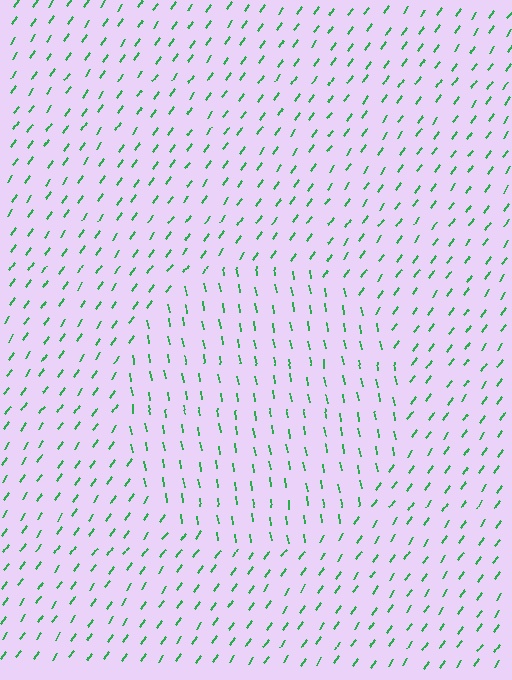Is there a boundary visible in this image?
Yes, there is a texture boundary formed by a change in line orientation.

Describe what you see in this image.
The image is filled with small green line segments. A circle region in the image has lines oriented differently from the surrounding lines, creating a visible texture boundary.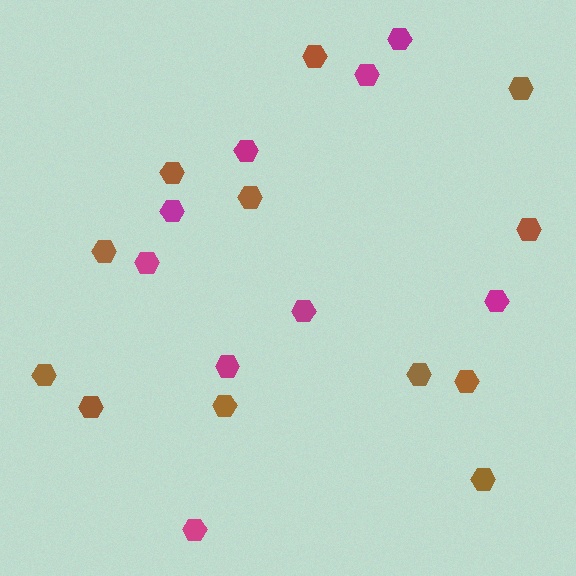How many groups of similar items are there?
There are 2 groups: one group of magenta hexagons (9) and one group of brown hexagons (12).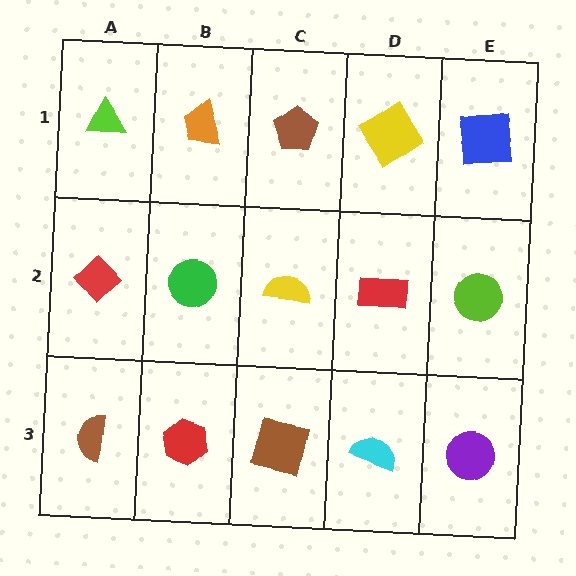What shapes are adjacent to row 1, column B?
A green circle (row 2, column B), a lime triangle (row 1, column A), a brown pentagon (row 1, column C).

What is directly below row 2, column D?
A cyan semicircle.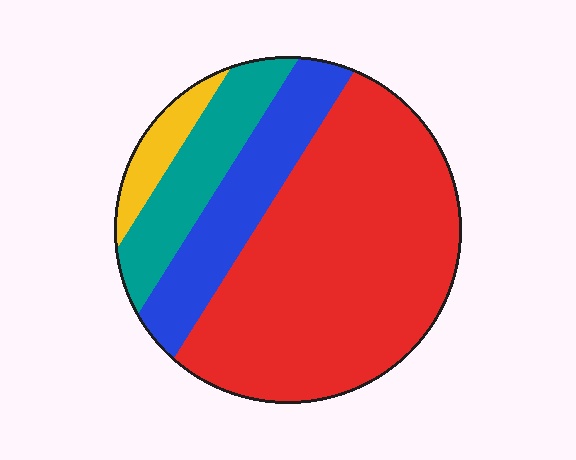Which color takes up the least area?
Yellow, at roughly 5%.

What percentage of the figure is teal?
Teal covers about 15% of the figure.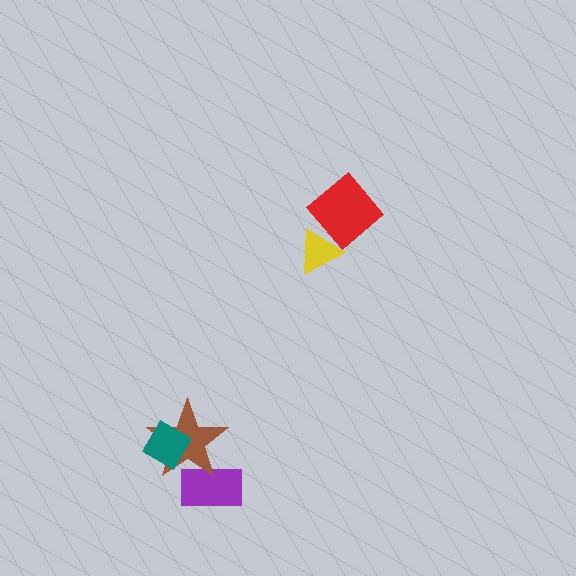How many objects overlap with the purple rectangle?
1 object overlaps with the purple rectangle.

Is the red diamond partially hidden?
No, no other shape covers it.